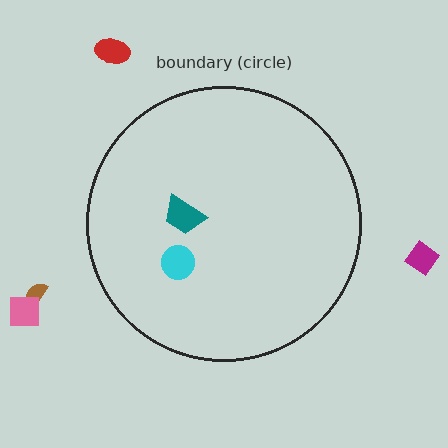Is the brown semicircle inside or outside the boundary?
Outside.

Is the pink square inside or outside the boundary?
Outside.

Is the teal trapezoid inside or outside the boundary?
Inside.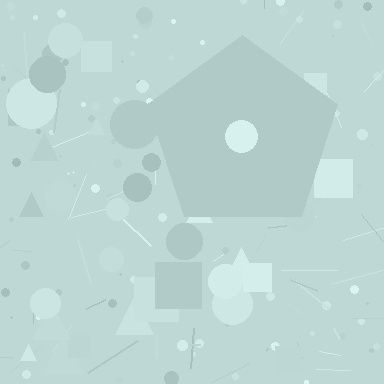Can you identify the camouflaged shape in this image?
The camouflaged shape is a pentagon.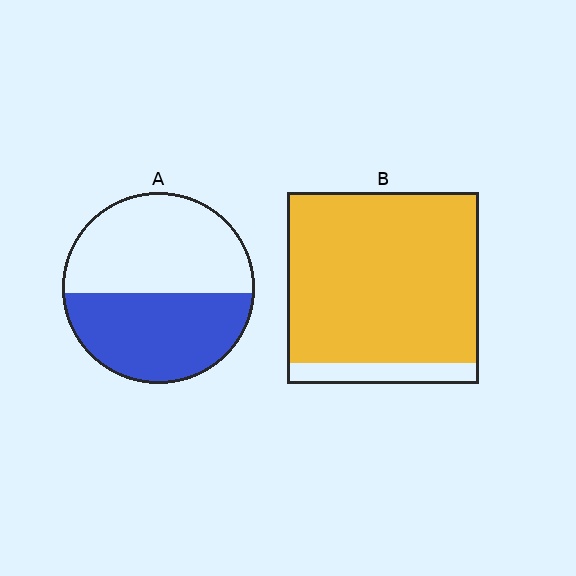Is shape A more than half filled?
Roughly half.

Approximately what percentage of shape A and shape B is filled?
A is approximately 45% and B is approximately 90%.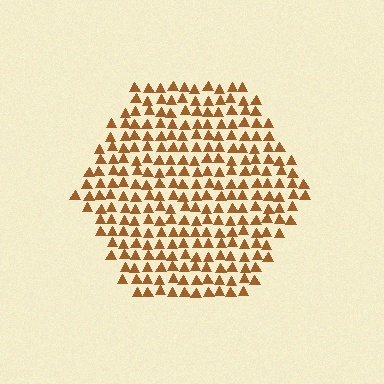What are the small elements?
The small elements are triangles.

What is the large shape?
The large shape is a hexagon.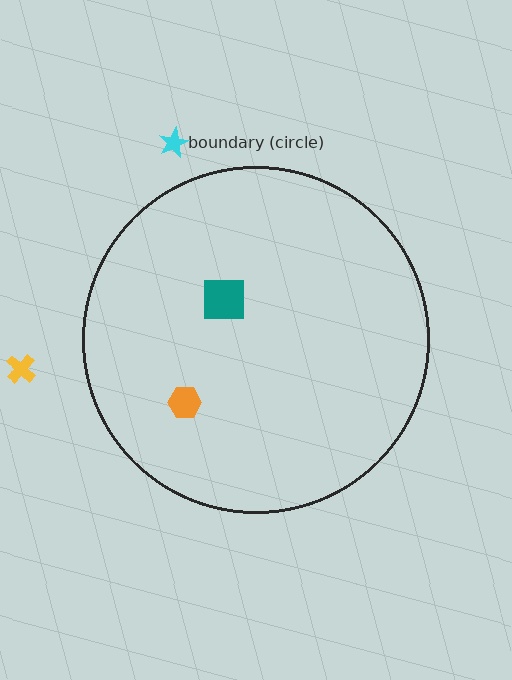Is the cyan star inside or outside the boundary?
Outside.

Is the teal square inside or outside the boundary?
Inside.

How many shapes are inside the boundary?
2 inside, 2 outside.